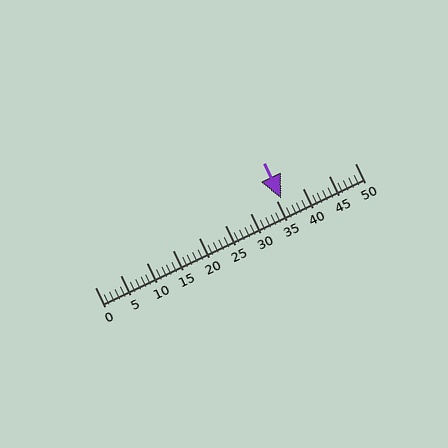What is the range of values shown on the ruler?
The ruler shows values from 0 to 50.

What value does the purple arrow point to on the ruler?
The purple arrow points to approximately 36.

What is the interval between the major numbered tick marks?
The major tick marks are spaced 5 units apart.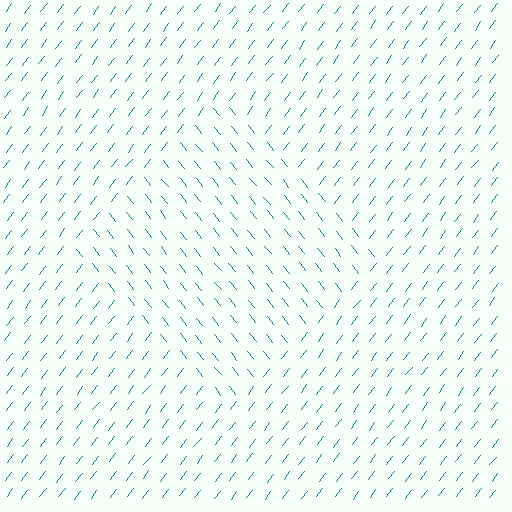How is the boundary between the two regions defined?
The boundary is defined purely by a change in line orientation (approximately 75 degrees difference). All lines are the same color and thickness.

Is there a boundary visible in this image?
Yes, there is a texture boundary formed by a change in line orientation.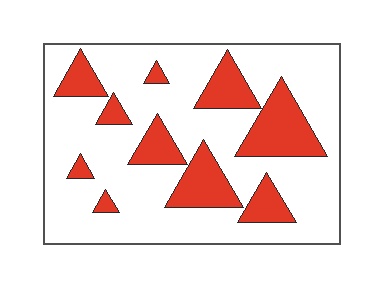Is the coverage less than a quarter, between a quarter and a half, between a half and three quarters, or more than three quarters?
Less than a quarter.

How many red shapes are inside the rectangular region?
10.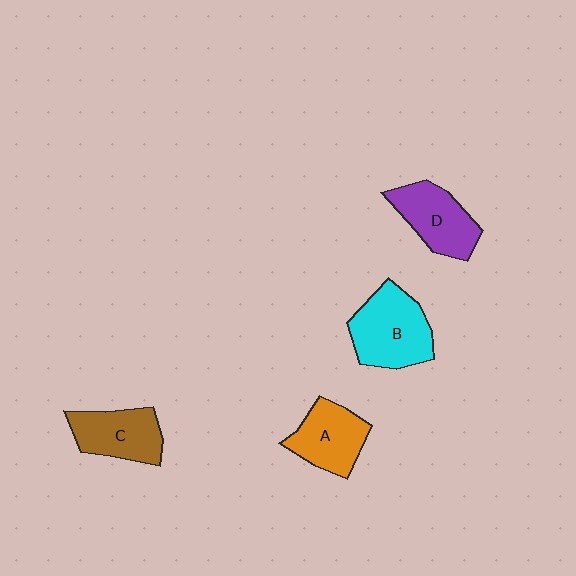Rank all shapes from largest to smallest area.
From largest to smallest: B (cyan), D (purple), C (brown), A (orange).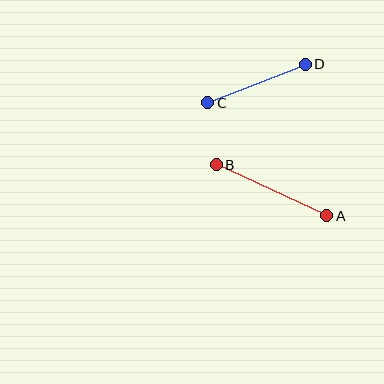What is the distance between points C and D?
The distance is approximately 105 pixels.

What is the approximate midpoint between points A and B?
The midpoint is at approximately (272, 190) pixels.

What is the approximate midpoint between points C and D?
The midpoint is at approximately (256, 83) pixels.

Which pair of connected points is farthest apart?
Points A and B are farthest apart.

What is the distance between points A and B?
The distance is approximately 122 pixels.